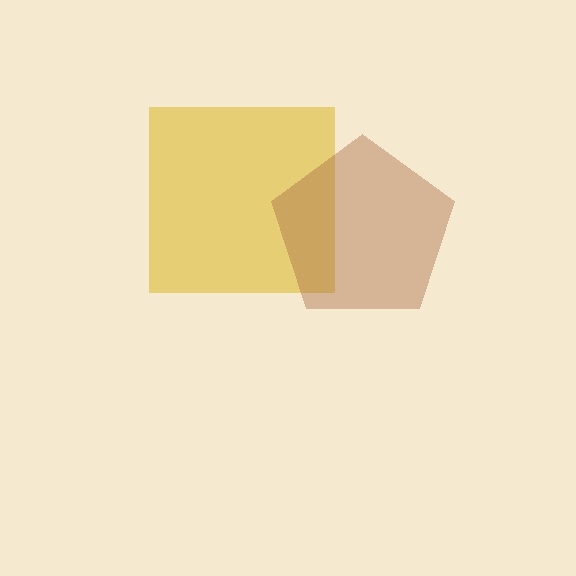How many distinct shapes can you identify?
There are 2 distinct shapes: a yellow square, a brown pentagon.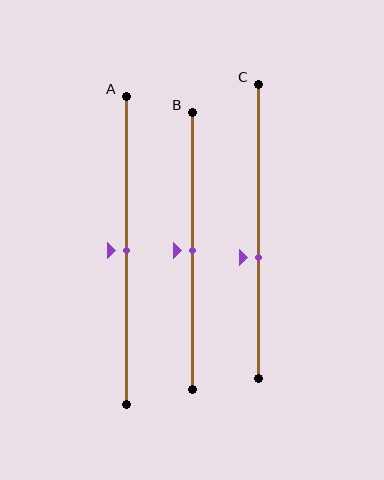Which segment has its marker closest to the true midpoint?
Segment A has its marker closest to the true midpoint.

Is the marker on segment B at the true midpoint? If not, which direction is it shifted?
Yes, the marker on segment B is at the true midpoint.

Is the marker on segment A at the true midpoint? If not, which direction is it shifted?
Yes, the marker on segment A is at the true midpoint.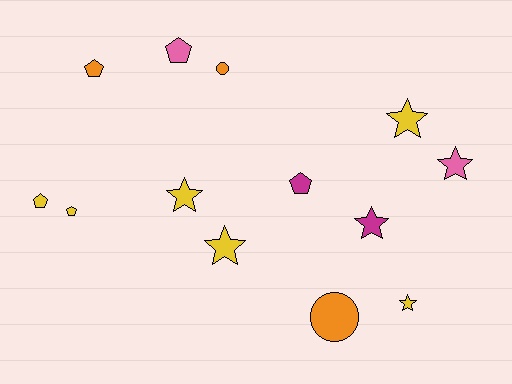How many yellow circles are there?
There are no yellow circles.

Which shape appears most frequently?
Star, with 6 objects.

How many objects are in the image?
There are 13 objects.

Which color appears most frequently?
Yellow, with 6 objects.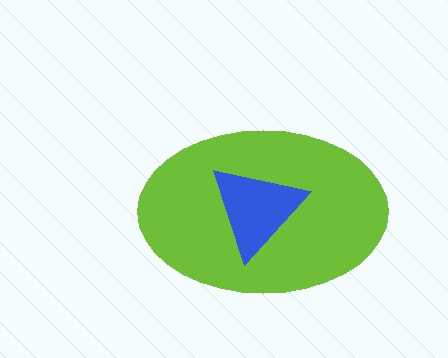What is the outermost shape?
The lime ellipse.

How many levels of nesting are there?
2.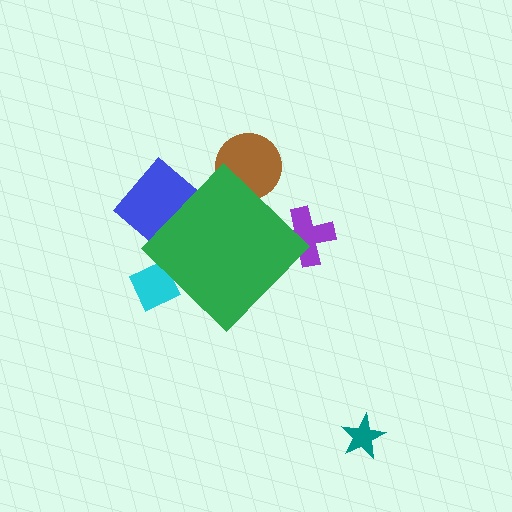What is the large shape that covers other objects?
A green diamond.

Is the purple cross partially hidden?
Yes, the purple cross is partially hidden behind the green diamond.